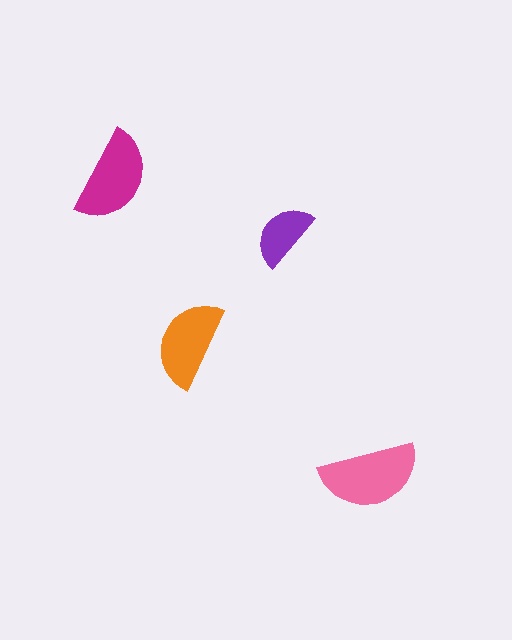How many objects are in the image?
There are 4 objects in the image.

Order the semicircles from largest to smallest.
the pink one, the magenta one, the orange one, the purple one.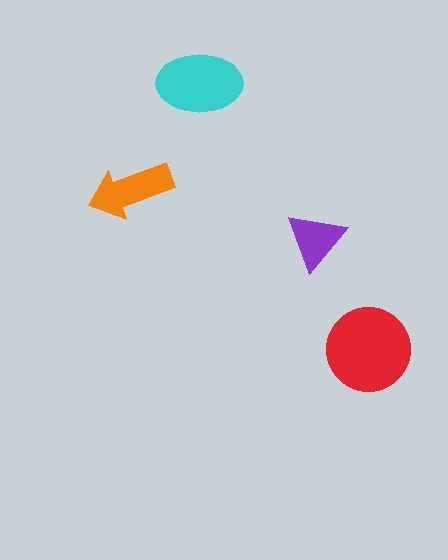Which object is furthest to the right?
The red circle is rightmost.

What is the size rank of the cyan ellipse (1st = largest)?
2nd.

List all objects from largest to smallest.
The red circle, the cyan ellipse, the orange arrow, the purple triangle.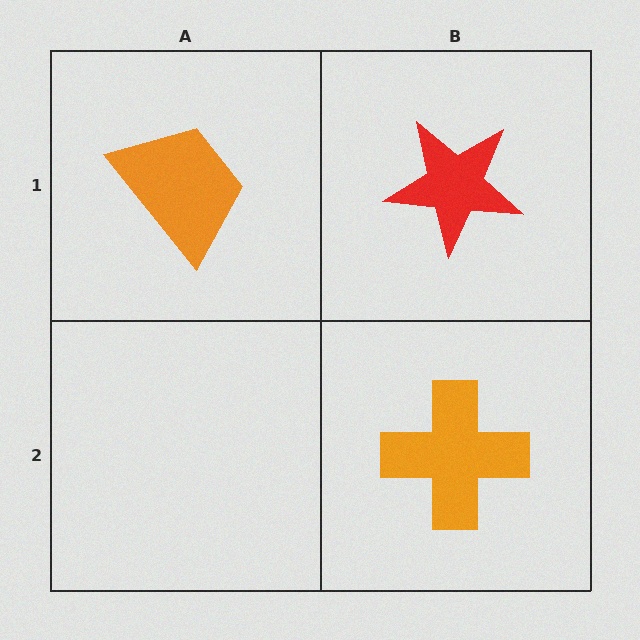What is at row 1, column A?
An orange trapezoid.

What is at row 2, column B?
An orange cross.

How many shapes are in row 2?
1 shape.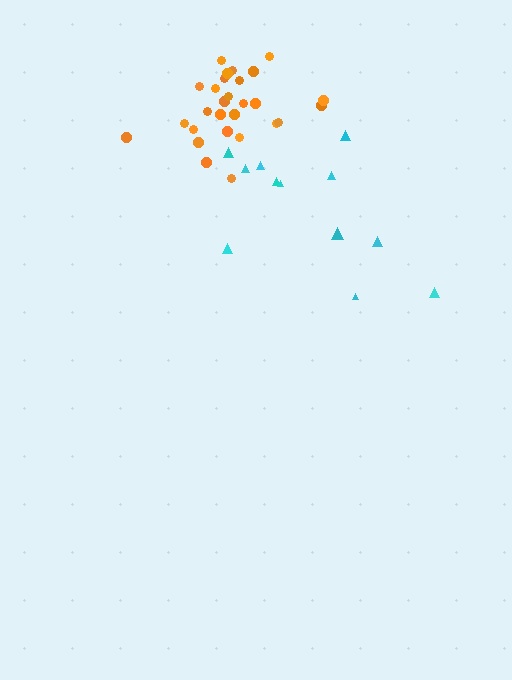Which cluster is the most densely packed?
Orange.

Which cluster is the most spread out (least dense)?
Cyan.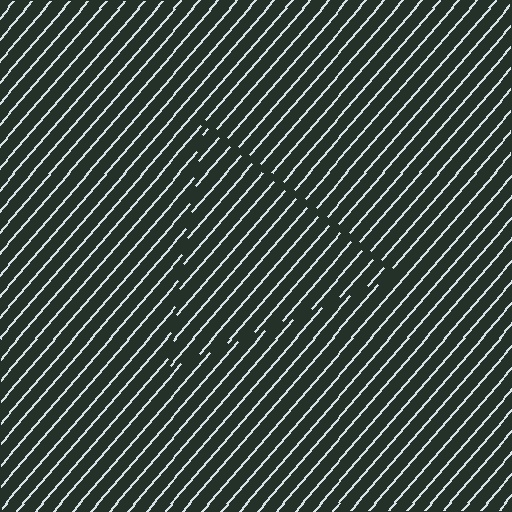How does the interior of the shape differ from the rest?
The interior of the shape contains the same grating, shifted by half a period — the contour is defined by the phase discontinuity where line-ends from the inner and outer gratings abut.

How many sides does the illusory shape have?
3 sides — the line-ends trace a triangle.